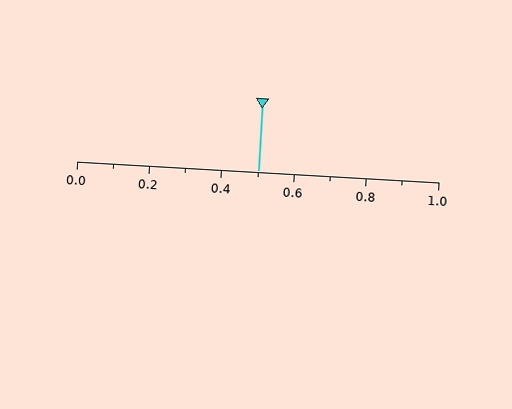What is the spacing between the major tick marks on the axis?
The major ticks are spaced 0.2 apart.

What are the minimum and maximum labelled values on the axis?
The axis runs from 0.0 to 1.0.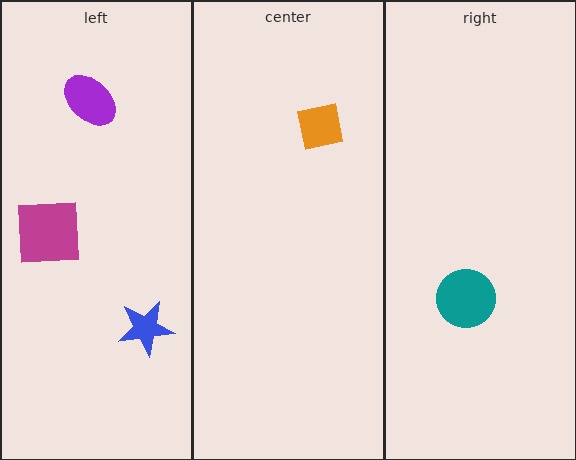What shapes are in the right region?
The teal circle.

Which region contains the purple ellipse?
The left region.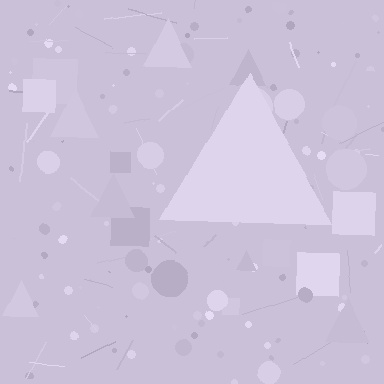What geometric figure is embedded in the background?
A triangle is embedded in the background.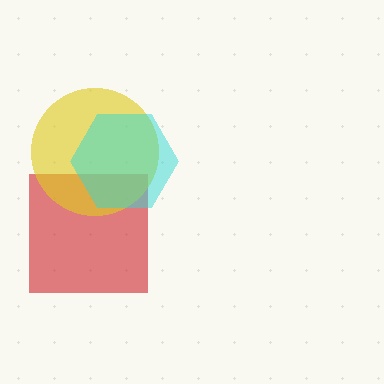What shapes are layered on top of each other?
The layered shapes are: a red square, a yellow circle, a cyan hexagon.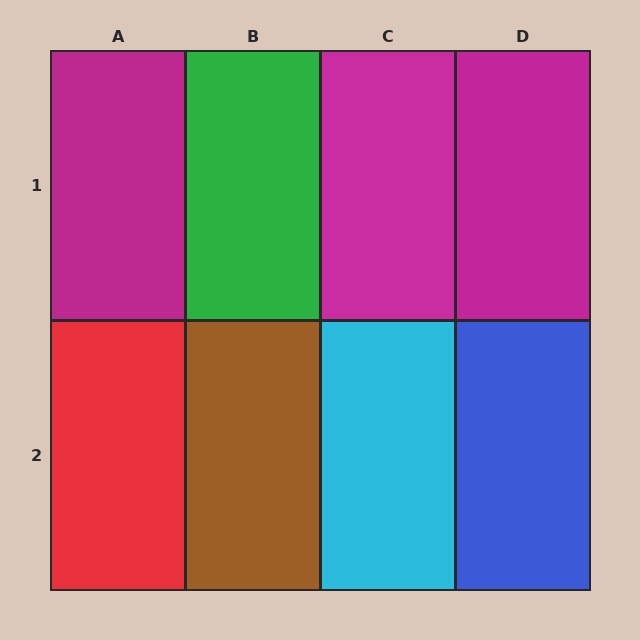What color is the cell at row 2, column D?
Blue.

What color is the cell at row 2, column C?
Cyan.